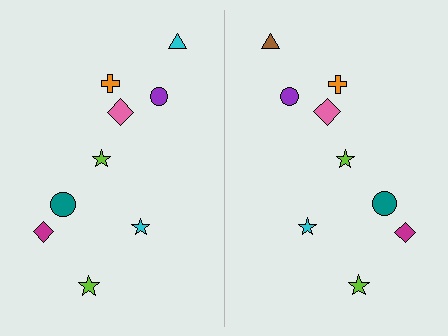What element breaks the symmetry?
The brown triangle on the right side breaks the symmetry — its mirror counterpart is cyan.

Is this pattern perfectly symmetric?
No, the pattern is not perfectly symmetric. The brown triangle on the right side breaks the symmetry — its mirror counterpart is cyan.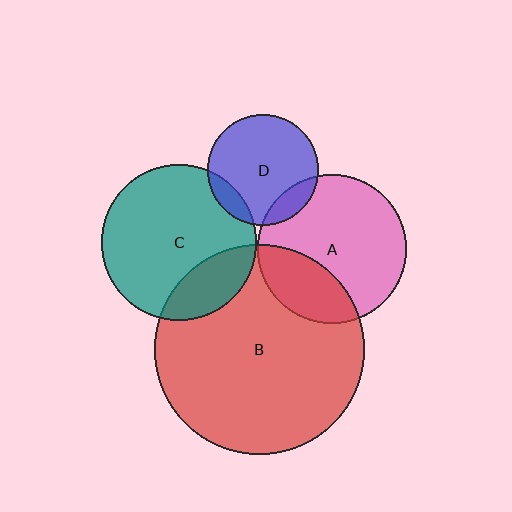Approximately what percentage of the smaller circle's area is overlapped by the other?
Approximately 15%.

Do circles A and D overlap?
Yes.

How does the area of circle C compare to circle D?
Approximately 1.9 times.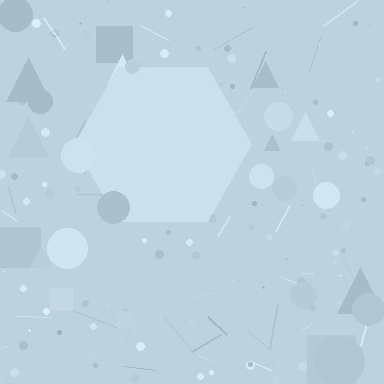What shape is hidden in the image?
A hexagon is hidden in the image.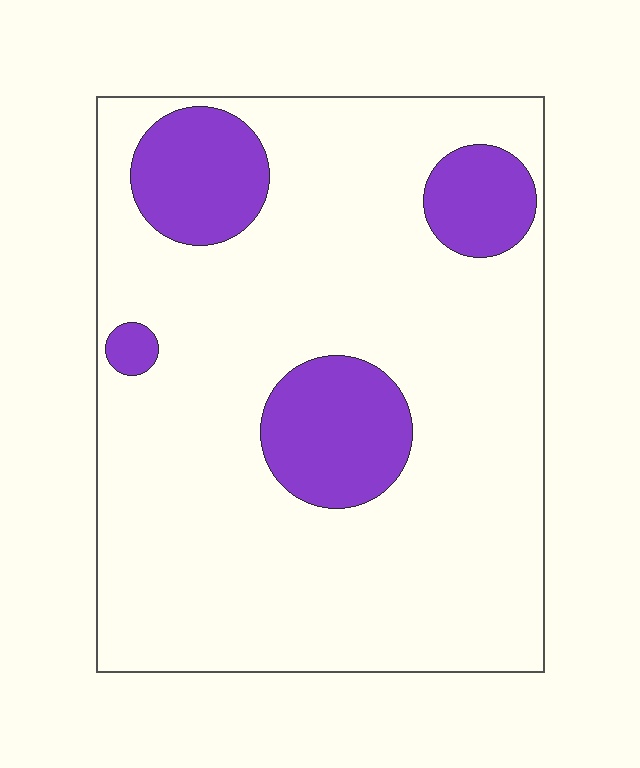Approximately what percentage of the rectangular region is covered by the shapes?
Approximately 20%.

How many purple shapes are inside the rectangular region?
4.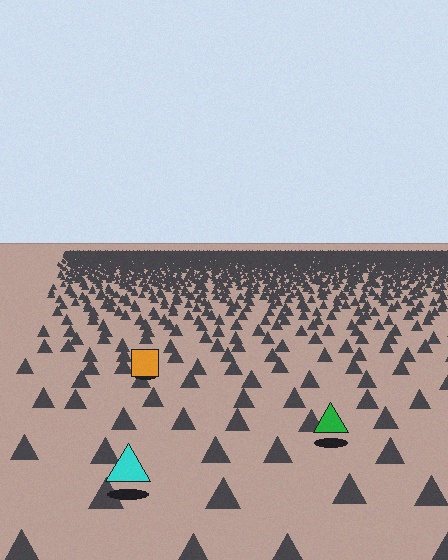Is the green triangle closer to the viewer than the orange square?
Yes. The green triangle is closer — you can tell from the texture gradient: the ground texture is coarser near it.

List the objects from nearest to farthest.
From nearest to farthest: the cyan triangle, the green triangle, the orange square.